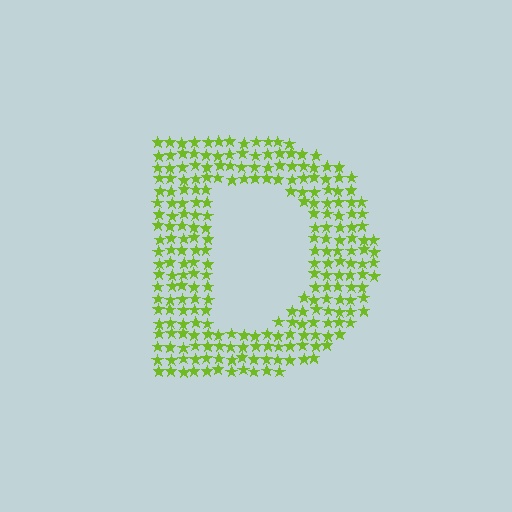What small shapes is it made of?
It is made of small stars.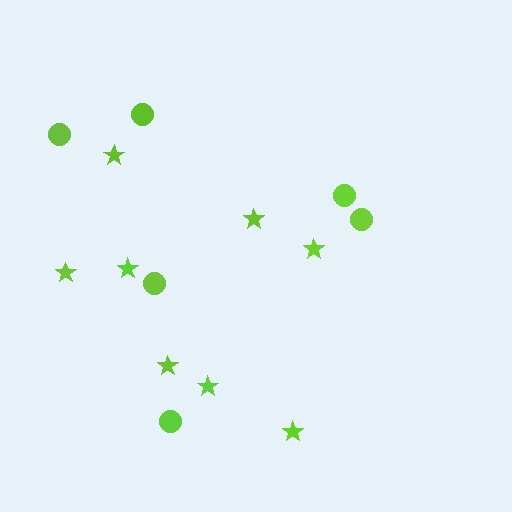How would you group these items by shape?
There are 2 groups: one group of stars (8) and one group of circles (6).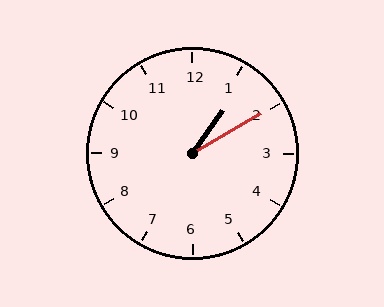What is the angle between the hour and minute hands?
Approximately 25 degrees.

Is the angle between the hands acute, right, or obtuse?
It is acute.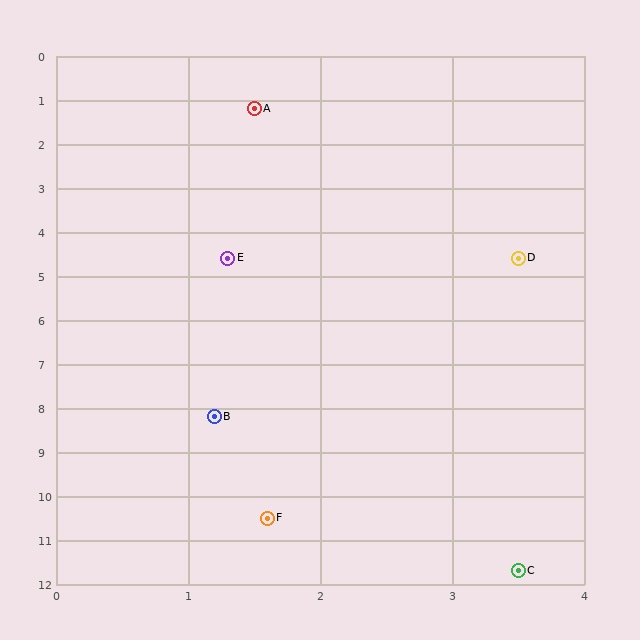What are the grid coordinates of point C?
Point C is at approximately (3.5, 11.7).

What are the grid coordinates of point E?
Point E is at approximately (1.3, 4.6).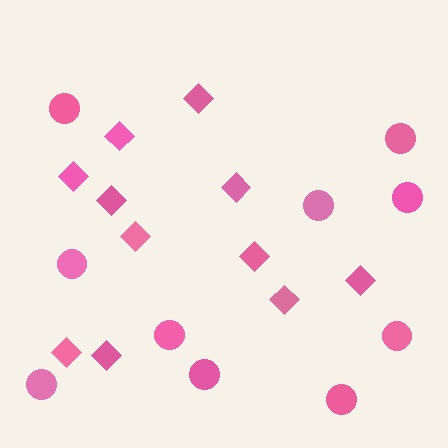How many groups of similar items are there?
There are 2 groups: one group of diamonds (11) and one group of circles (10).